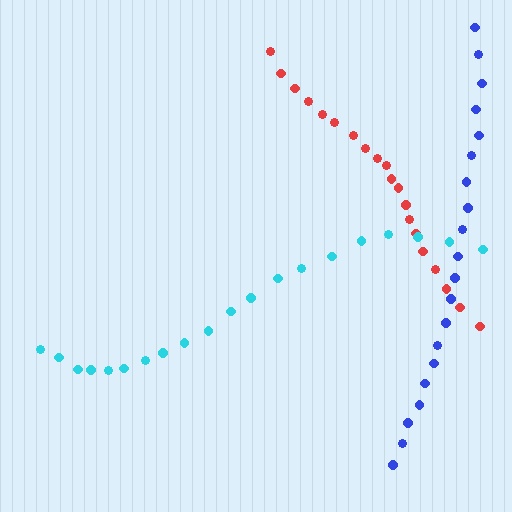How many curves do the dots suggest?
There are 3 distinct paths.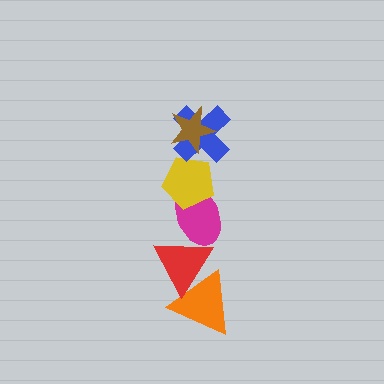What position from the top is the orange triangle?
The orange triangle is 6th from the top.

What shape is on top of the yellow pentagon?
The blue cross is on top of the yellow pentagon.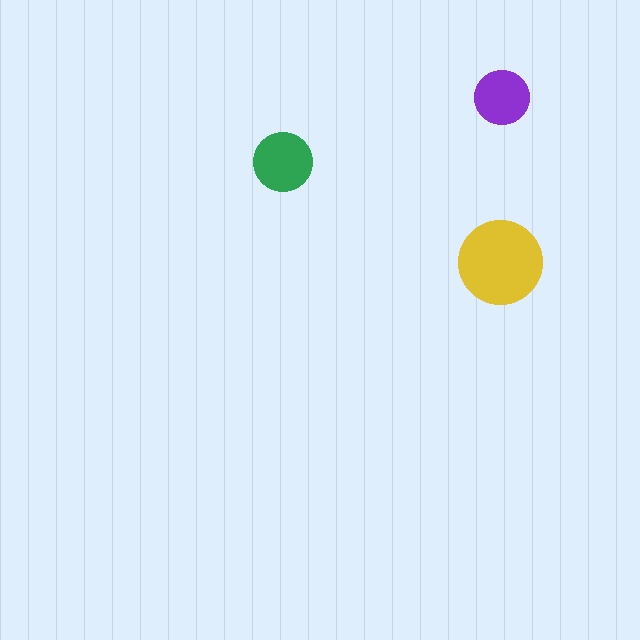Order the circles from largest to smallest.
the yellow one, the green one, the purple one.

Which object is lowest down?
The yellow circle is bottommost.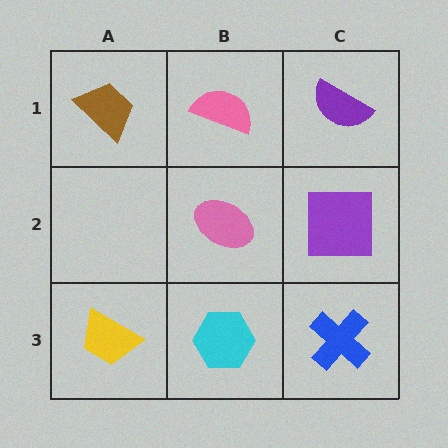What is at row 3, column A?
A yellow trapezoid.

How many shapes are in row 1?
3 shapes.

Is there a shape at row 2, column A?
No, that cell is empty.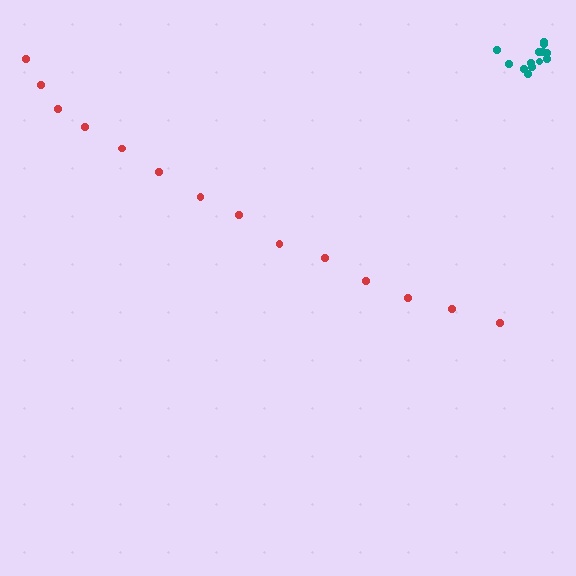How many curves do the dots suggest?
There are 2 distinct paths.